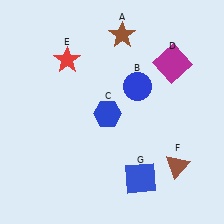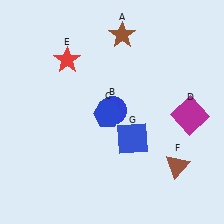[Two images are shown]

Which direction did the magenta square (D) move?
The magenta square (D) moved down.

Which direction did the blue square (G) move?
The blue square (G) moved up.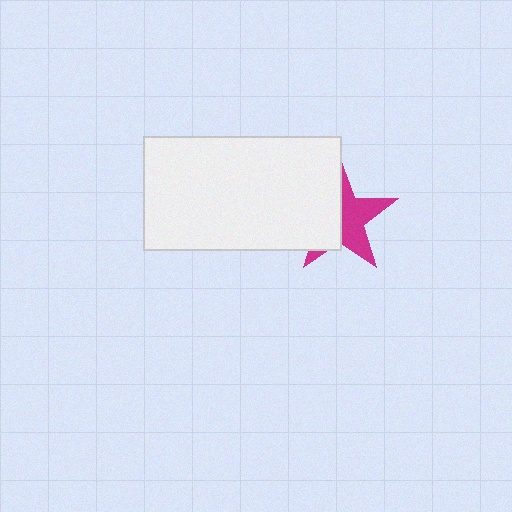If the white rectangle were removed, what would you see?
You would see the complete magenta star.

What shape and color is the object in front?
The object in front is a white rectangle.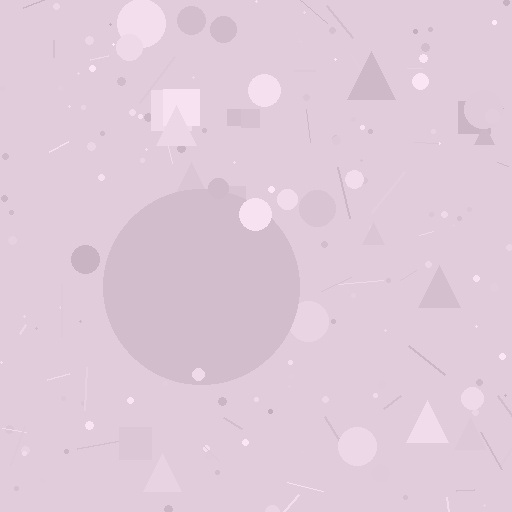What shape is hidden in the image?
A circle is hidden in the image.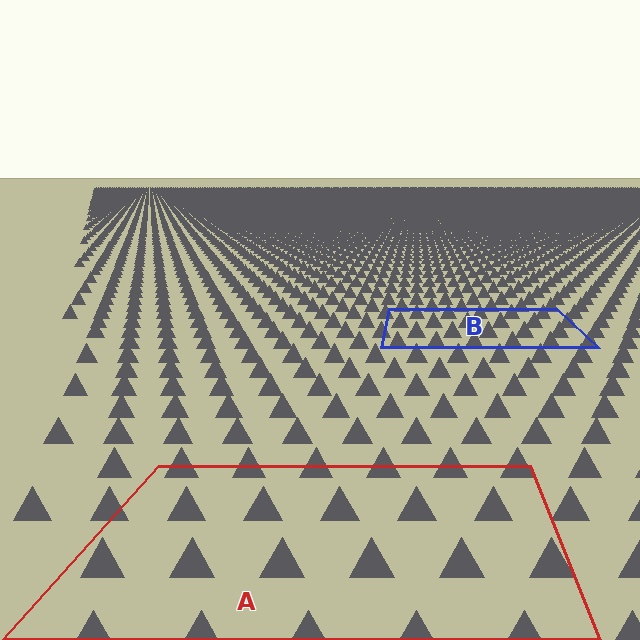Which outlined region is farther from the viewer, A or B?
Region B is farther from the viewer — the texture elements inside it appear smaller and more densely packed.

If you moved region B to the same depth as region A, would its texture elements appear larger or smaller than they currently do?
They would appear larger. At a closer depth, the same texture elements are projected at a bigger on-screen size.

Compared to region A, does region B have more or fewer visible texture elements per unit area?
Region B has more texture elements per unit area — they are packed more densely because it is farther away.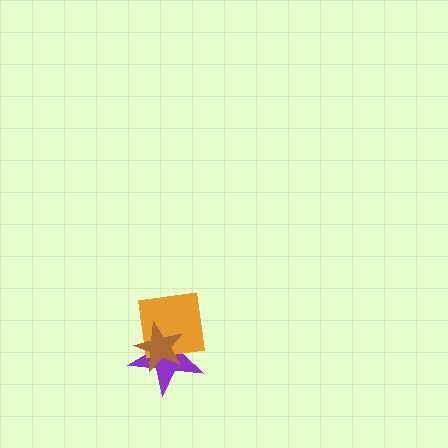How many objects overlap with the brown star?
2 objects overlap with the brown star.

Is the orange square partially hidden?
Yes, it is partially covered by another shape.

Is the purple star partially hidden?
Yes, it is partially covered by another shape.